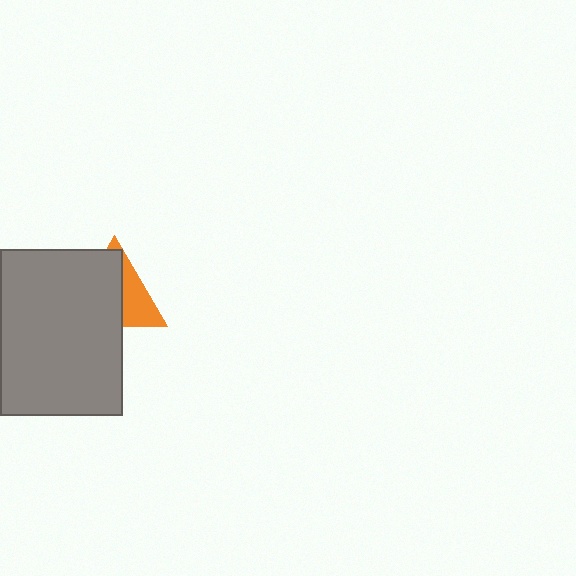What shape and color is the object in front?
The object in front is a gray rectangle.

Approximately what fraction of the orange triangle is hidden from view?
Roughly 62% of the orange triangle is hidden behind the gray rectangle.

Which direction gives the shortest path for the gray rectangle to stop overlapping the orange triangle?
Moving left gives the shortest separation.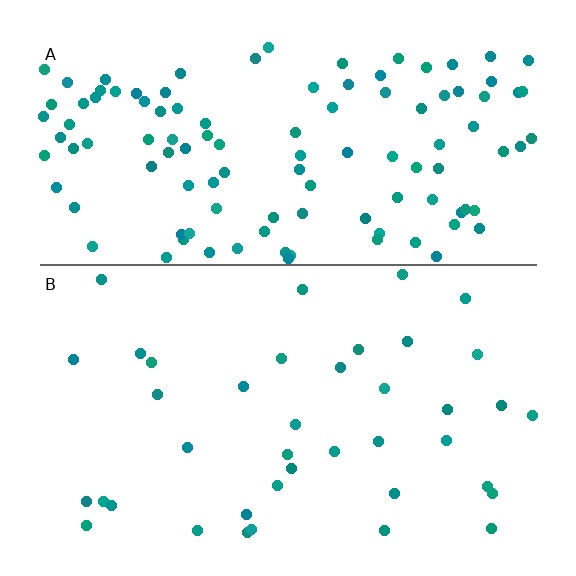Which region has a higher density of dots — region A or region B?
A (the top).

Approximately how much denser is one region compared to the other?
Approximately 2.9× — region A over region B.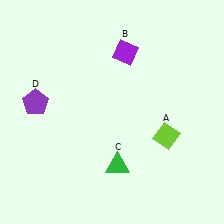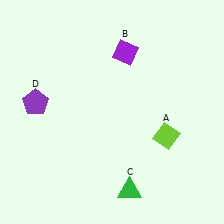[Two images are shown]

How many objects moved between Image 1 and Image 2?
1 object moved between the two images.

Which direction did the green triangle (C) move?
The green triangle (C) moved down.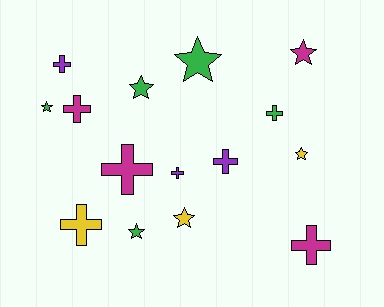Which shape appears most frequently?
Cross, with 8 objects.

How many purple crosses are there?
There are 3 purple crosses.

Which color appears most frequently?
Green, with 5 objects.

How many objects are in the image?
There are 15 objects.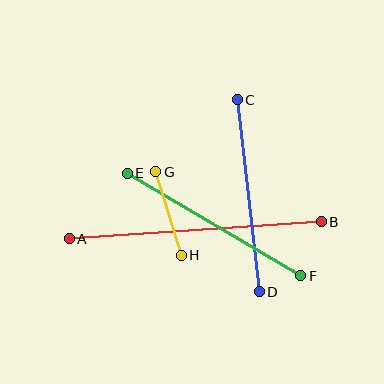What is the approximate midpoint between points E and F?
The midpoint is at approximately (214, 224) pixels.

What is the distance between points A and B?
The distance is approximately 253 pixels.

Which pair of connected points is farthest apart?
Points A and B are farthest apart.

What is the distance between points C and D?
The distance is approximately 193 pixels.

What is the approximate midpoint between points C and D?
The midpoint is at approximately (248, 196) pixels.